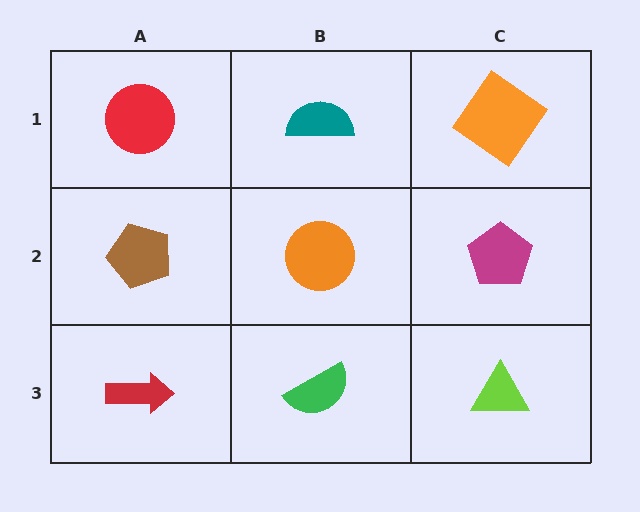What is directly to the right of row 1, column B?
An orange diamond.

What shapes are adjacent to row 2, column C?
An orange diamond (row 1, column C), a lime triangle (row 3, column C), an orange circle (row 2, column B).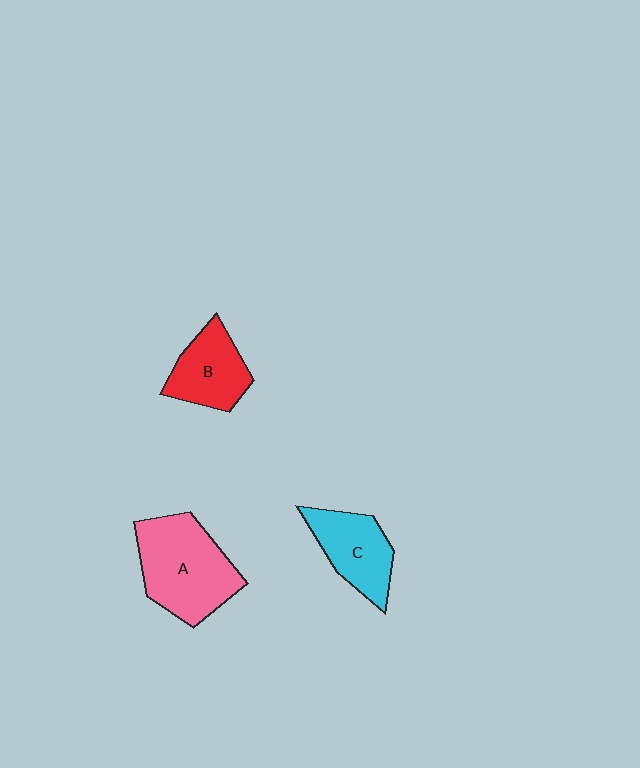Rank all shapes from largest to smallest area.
From largest to smallest: A (pink), C (cyan), B (red).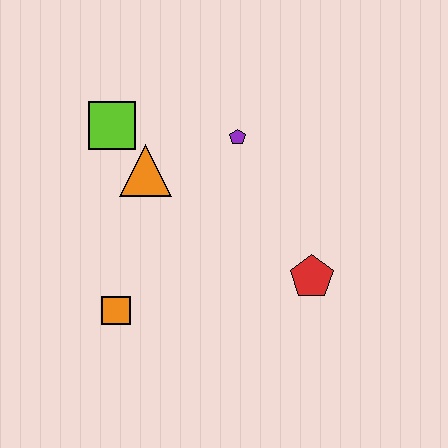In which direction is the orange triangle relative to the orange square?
The orange triangle is above the orange square.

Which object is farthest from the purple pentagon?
The orange square is farthest from the purple pentagon.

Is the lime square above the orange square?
Yes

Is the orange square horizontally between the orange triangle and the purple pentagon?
No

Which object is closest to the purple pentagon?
The orange triangle is closest to the purple pentagon.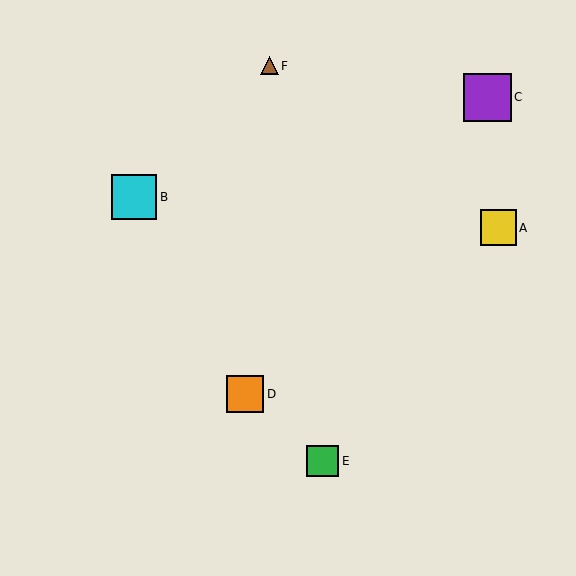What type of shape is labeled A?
Shape A is a yellow square.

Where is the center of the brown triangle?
The center of the brown triangle is at (269, 66).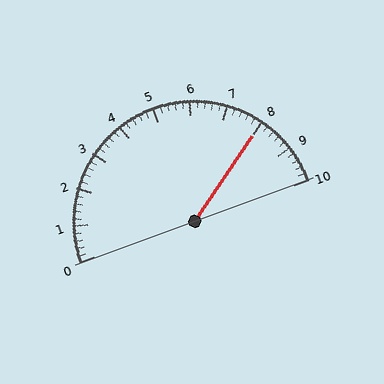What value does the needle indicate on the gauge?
The needle indicates approximately 8.0.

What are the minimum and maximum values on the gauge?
The gauge ranges from 0 to 10.